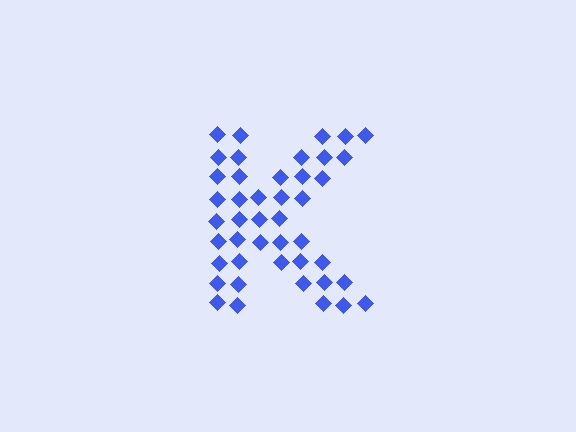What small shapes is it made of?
It is made of small diamonds.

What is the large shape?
The large shape is the letter K.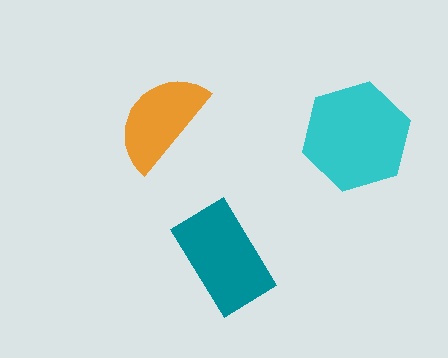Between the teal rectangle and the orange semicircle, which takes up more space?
The teal rectangle.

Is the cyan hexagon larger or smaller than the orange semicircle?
Larger.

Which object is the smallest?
The orange semicircle.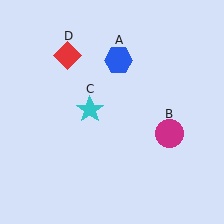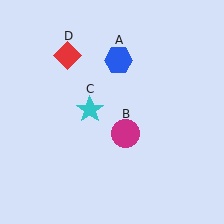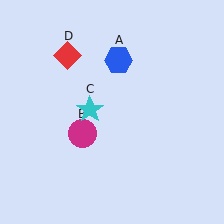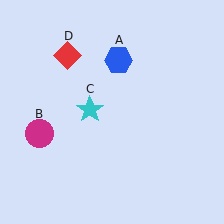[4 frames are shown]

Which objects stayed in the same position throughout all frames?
Blue hexagon (object A) and cyan star (object C) and red diamond (object D) remained stationary.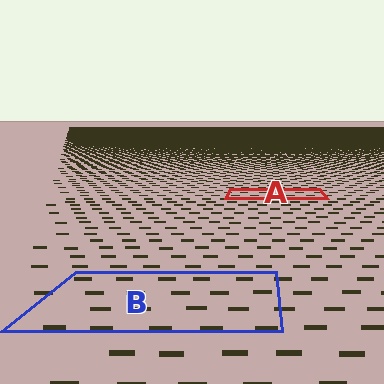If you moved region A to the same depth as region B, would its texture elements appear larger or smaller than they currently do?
They would appear larger. At a closer depth, the same texture elements are projected at a bigger on-screen size.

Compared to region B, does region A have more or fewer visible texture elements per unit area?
Region A has more texture elements per unit area — they are packed more densely because it is farther away.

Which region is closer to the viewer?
Region B is closer. The texture elements there are larger and more spread out.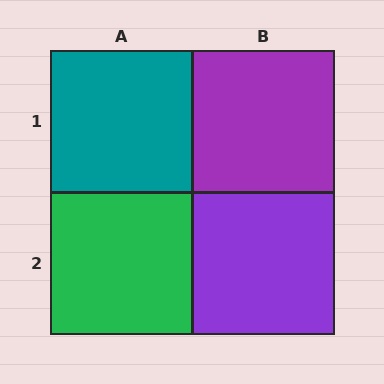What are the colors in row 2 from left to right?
Green, purple.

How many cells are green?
1 cell is green.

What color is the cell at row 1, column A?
Teal.